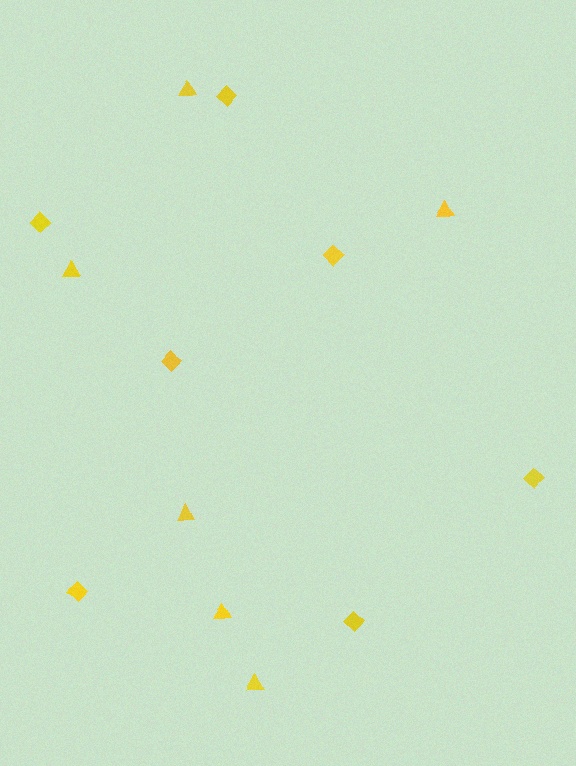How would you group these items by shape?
There are 2 groups: one group of diamonds (7) and one group of triangles (6).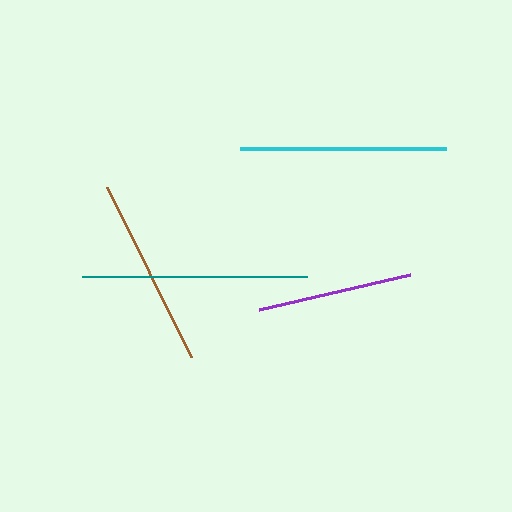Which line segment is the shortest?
The purple line is the shortest at approximately 155 pixels.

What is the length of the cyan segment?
The cyan segment is approximately 206 pixels long.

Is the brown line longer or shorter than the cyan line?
The cyan line is longer than the brown line.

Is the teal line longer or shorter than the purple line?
The teal line is longer than the purple line.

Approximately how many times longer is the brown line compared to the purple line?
The brown line is approximately 1.2 times the length of the purple line.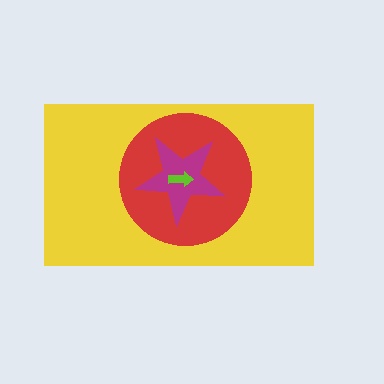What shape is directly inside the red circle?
The magenta star.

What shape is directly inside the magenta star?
The lime arrow.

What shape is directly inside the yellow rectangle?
The red circle.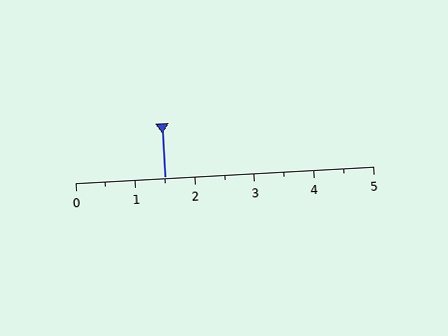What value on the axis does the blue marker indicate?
The marker indicates approximately 1.5.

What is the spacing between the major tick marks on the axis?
The major ticks are spaced 1 apart.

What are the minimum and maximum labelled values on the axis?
The axis runs from 0 to 5.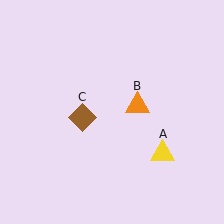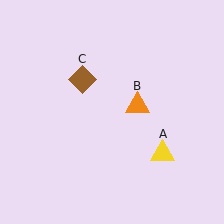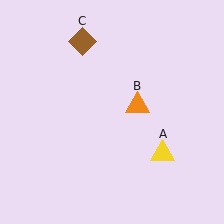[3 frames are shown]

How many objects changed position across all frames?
1 object changed position: brown diamond (object C).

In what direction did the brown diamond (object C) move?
The brown diamond (object C) moved up.